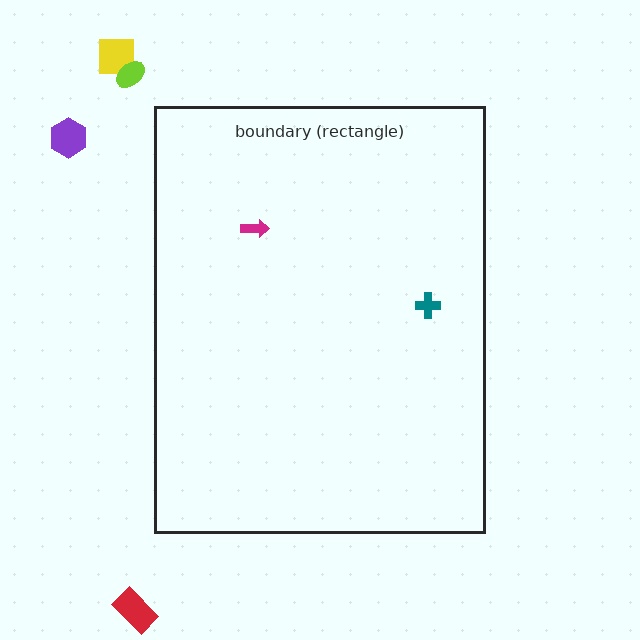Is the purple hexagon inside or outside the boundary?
Outside.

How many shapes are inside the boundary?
2 inside, 4 outside.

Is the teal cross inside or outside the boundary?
Inside.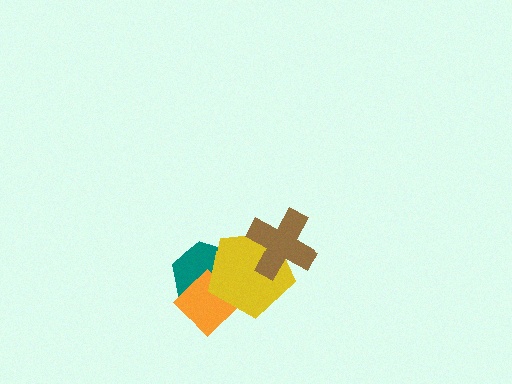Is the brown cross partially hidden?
No, no other shape covers it.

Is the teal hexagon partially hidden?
Yes, it is partially covered by another shape.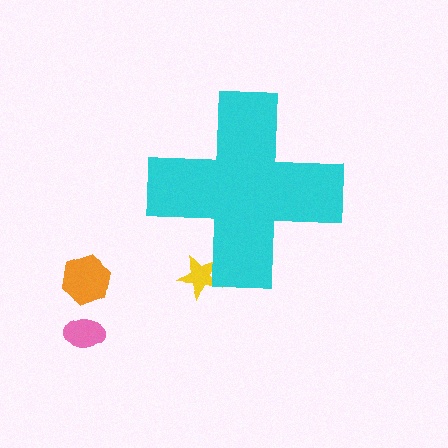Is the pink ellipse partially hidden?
No, the pink ellipse is fully visible.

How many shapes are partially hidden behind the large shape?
1 shape is partially hidden.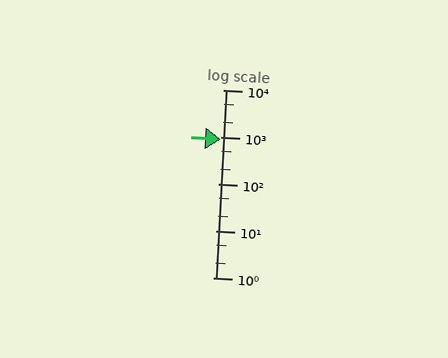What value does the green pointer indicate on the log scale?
The pointer indicates approximately 880.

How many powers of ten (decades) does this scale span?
The scale spans 4 decades, from 1 to 10000.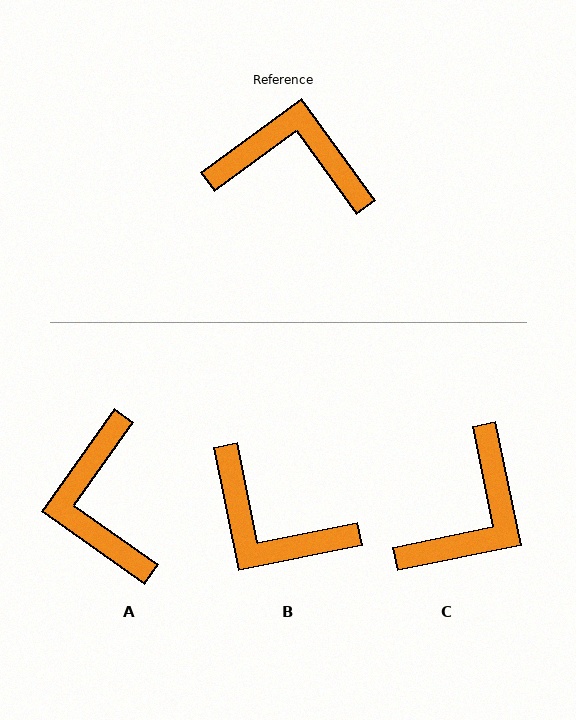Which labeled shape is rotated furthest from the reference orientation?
B, about 155 degrees away.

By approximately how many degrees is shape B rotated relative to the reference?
Approximately 155 degrees counter-clockwise.